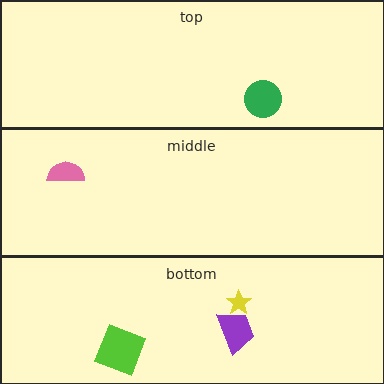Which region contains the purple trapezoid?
The bottom region.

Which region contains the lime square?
The bottom region.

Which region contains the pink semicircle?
The middle region.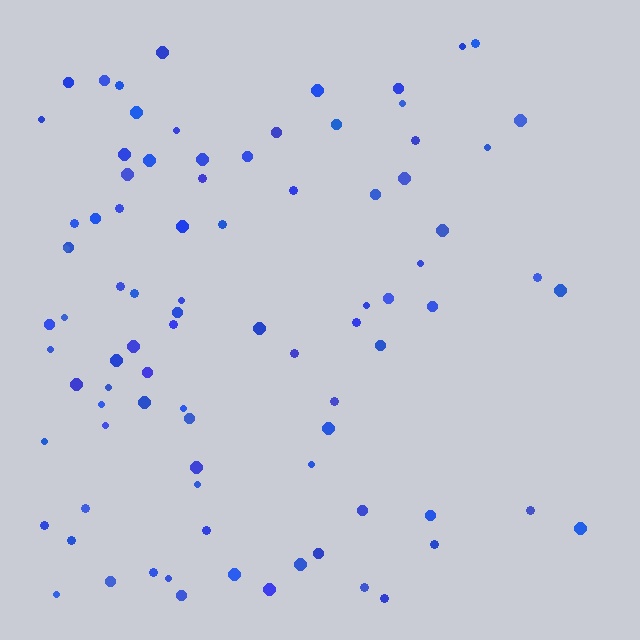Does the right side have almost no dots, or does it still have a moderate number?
Still a moderate number, just noticeably fewer than the left.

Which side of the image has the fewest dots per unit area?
The right.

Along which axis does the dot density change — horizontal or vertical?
Horizontal.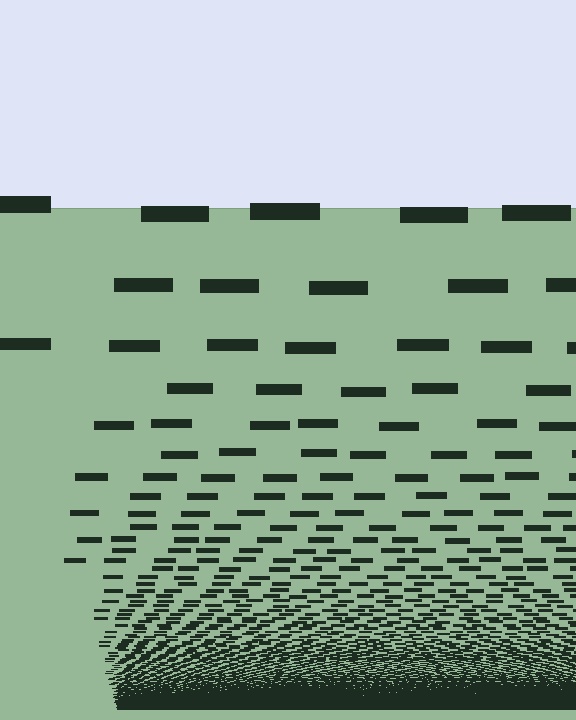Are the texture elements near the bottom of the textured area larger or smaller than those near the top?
Smaller. The gradient is inverted — elements near the bottom are smaller and denser.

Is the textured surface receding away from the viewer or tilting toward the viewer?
The surface appears to tilt toward the viewer. Texture elements get larger and sparser toward the top.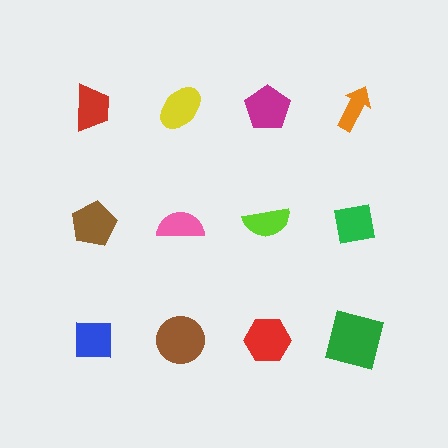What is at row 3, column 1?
A blue square.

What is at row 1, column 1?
A red trapezoid.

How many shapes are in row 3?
4 shapes.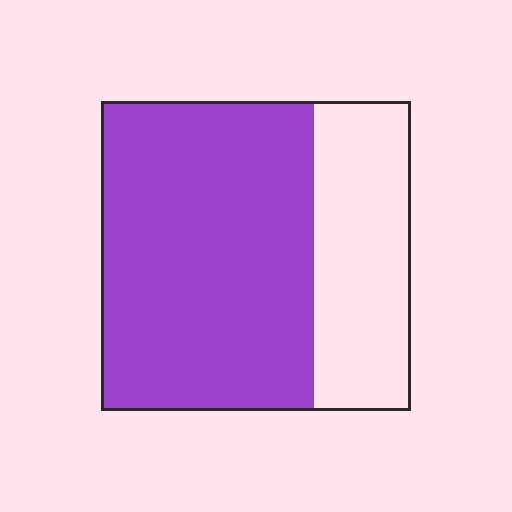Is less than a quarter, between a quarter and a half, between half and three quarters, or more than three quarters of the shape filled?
Between half and three quarters.